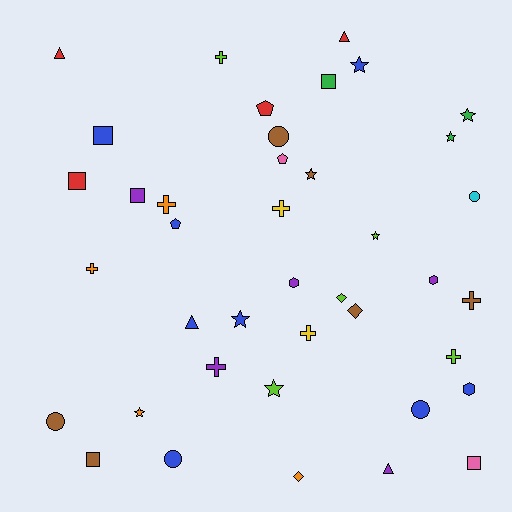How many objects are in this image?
There are 40 objects.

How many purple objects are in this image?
There are 5 purple objects.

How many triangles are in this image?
There are 4 triangles.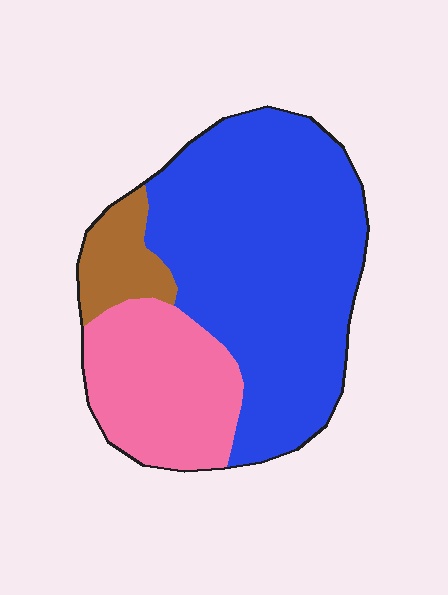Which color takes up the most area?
Blue, at roughly 65%.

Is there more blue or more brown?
Blue.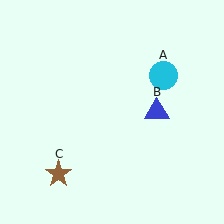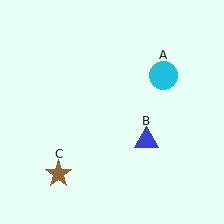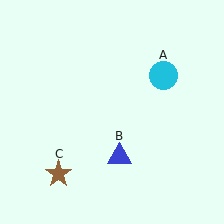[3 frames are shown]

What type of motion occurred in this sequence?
The blue triangle (object B) rotated clockwise around the center of the scene.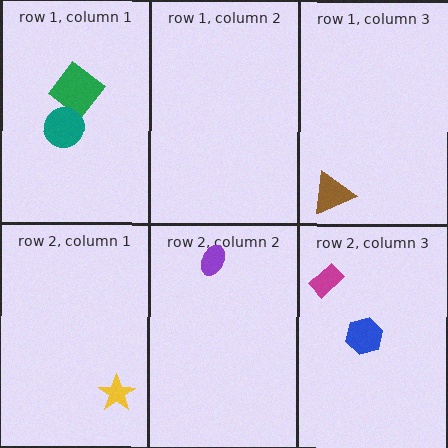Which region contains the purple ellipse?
The row 2, column 2 region.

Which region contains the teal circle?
The row 1, column 1 region.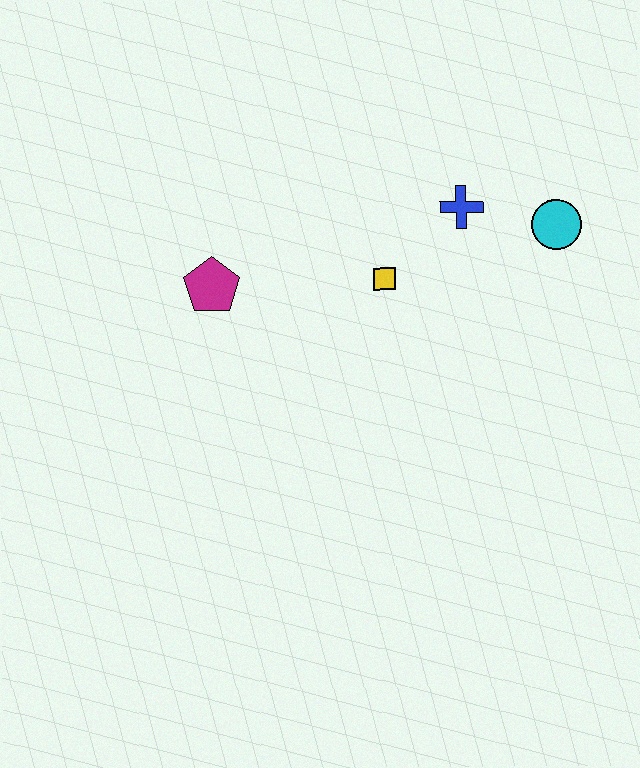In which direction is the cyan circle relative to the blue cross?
The cyan circle is to the right of the blue cross.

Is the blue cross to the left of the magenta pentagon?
No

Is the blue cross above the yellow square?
Yes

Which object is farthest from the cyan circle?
The magenta pentagon is farthest from the cyan circle.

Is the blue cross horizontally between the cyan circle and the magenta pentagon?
Yes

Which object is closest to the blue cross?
The cyan circle is closest to the blue cross.